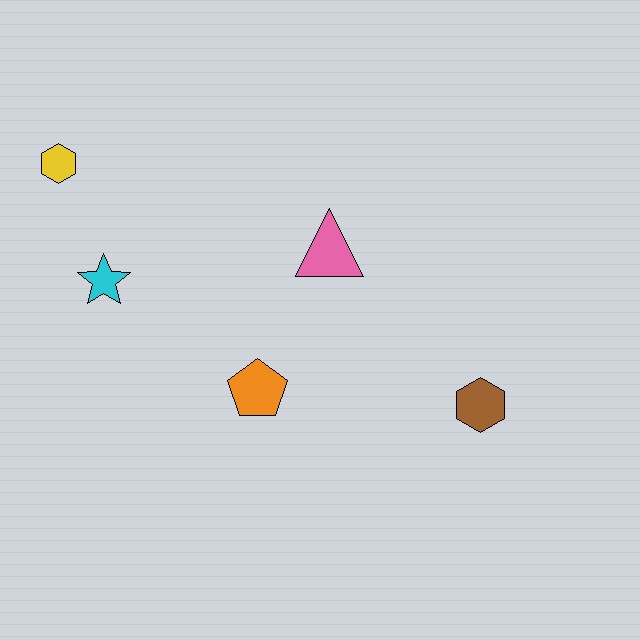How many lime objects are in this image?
There are no lime objects.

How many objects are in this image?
There are 5 objects.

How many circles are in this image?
There are no circles.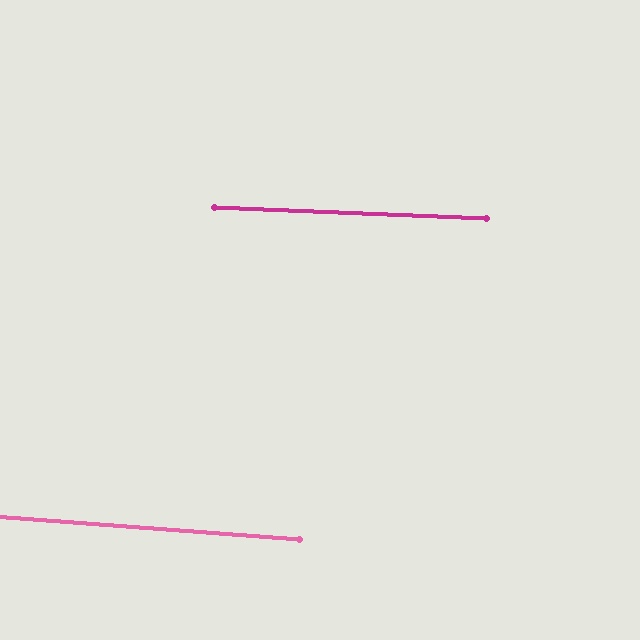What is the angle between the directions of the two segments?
Approximately 2 degrees.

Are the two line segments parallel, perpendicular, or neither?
Parallel — their directions differ by only 1.9°.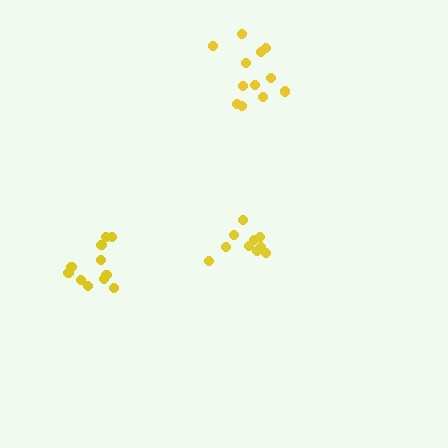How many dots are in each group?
Group 1: 12 dots, Group 2: 10 dots, Group 3: 12 dots (34 total).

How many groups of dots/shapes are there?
There are 3 groups.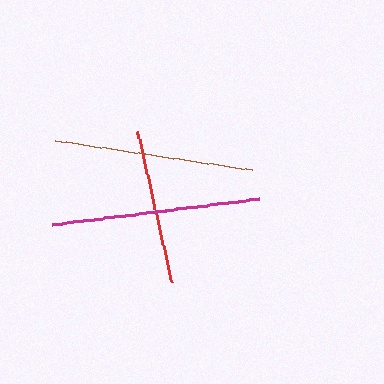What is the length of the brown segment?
The brown segment is approximately 199 pixels long.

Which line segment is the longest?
The magenta line is the longest at approximately 209 pixels.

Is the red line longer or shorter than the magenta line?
The magenta line is longer than the red line.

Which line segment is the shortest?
The red line is the shortest at approximately 154 pixels.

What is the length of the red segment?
The red segment is approximately 154 pixels long.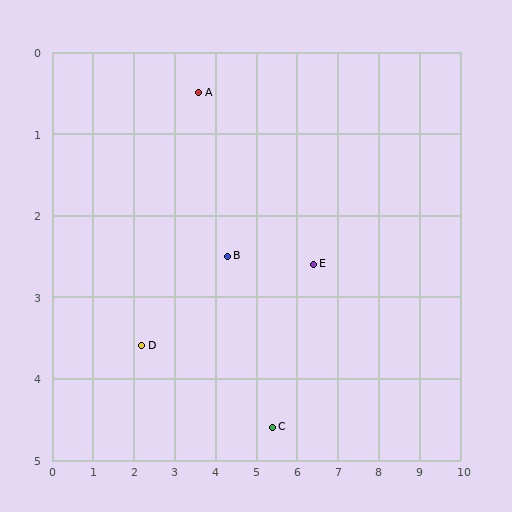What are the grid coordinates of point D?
Point D is at approximately (2.2, 3.6).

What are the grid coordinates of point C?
Point C is at approximately (5.4, 4.6).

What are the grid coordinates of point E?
Point E is at approximately (6.4, 2.6).